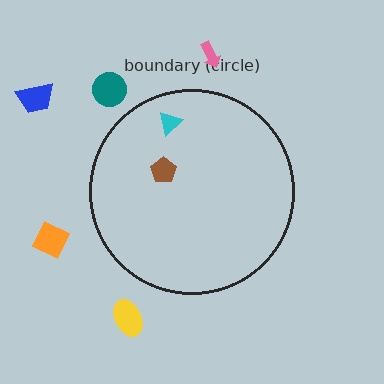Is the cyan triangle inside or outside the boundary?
Inside.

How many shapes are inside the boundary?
2 inside, 5 outside.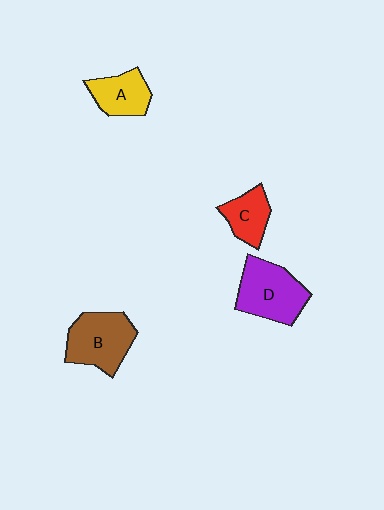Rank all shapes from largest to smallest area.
From largest to smallest: D (purple), B (brown), A (yellow), C (red).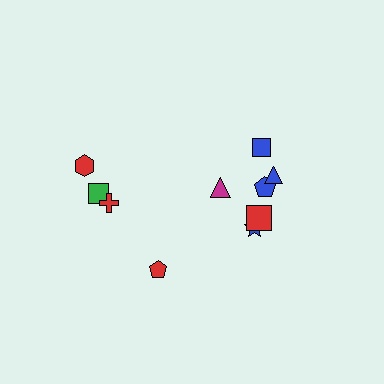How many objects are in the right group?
There are 6 objects.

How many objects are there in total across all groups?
There are 10 objects.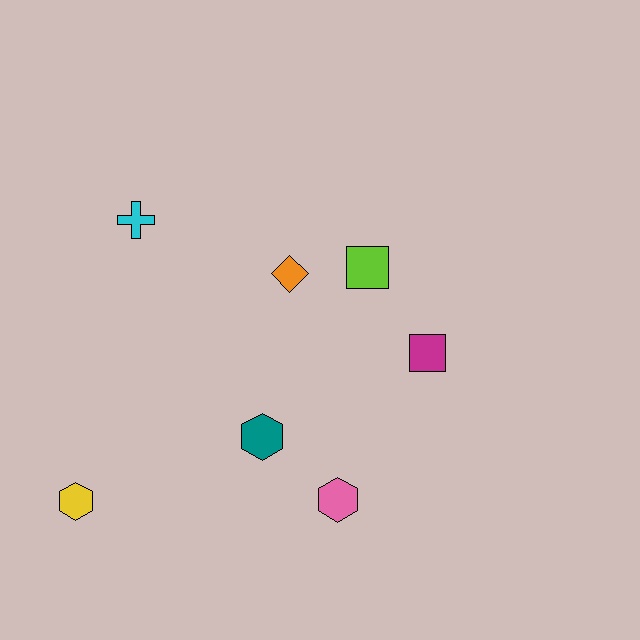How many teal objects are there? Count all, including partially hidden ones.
There is 1 teal object.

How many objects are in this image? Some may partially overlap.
There are 7 objects.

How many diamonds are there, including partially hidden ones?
There is 1 diamond.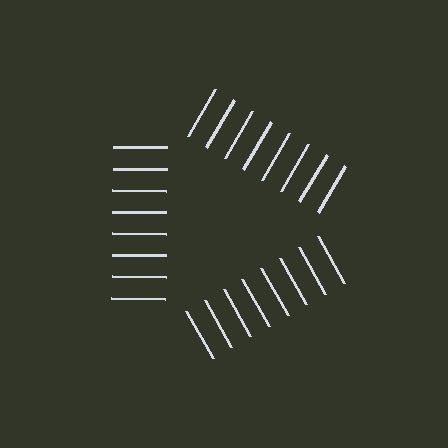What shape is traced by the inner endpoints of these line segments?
An illusory triangle — the line segments terminate on its edges but no continuous stroke is drawn.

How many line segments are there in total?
24 — 8 along each of the 3 edges.